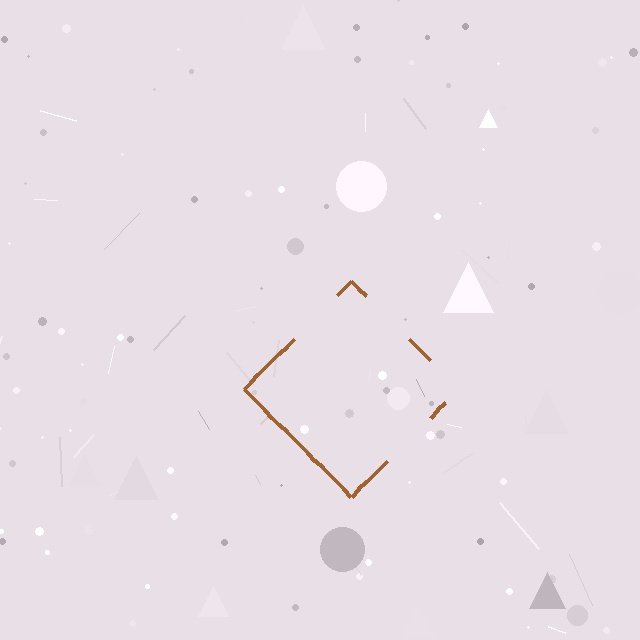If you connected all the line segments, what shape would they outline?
They would outline a diamond.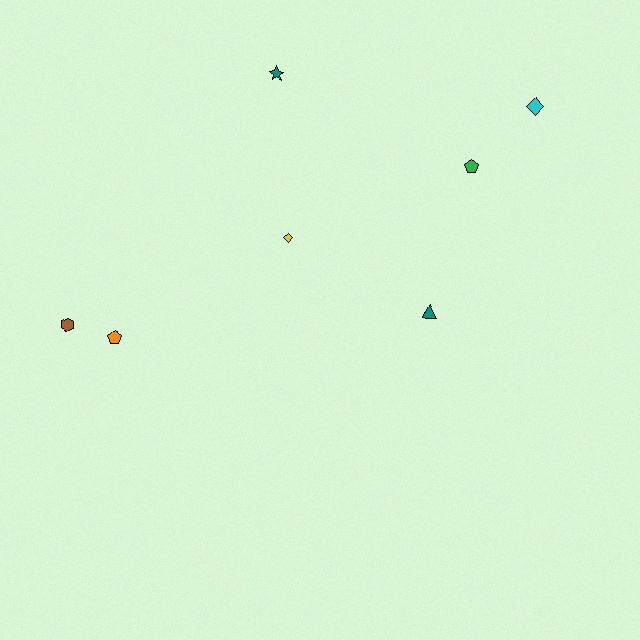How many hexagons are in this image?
There is 1 hexagon.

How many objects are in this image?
There are 7 objects.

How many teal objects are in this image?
There are 2 teal objects.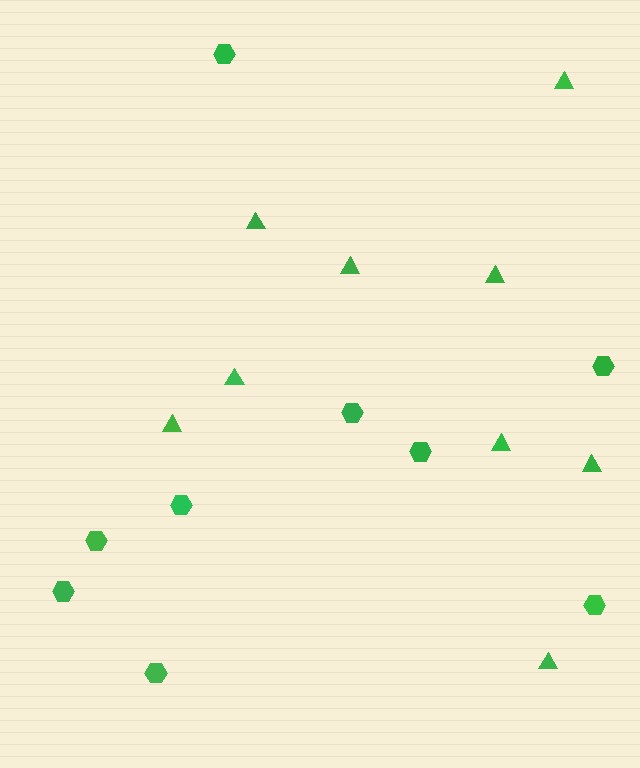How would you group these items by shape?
There are 2 groups: one group of hexagons (9) and one group of triangles (9).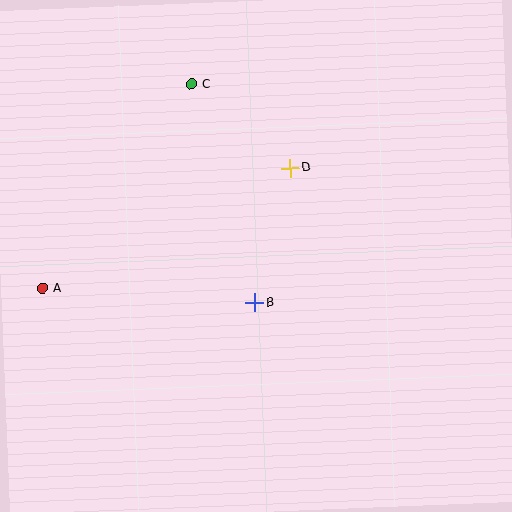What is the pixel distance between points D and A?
The distance between D and A is 275 pixels.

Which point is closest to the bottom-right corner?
Point B is closest to the bottom-right corner.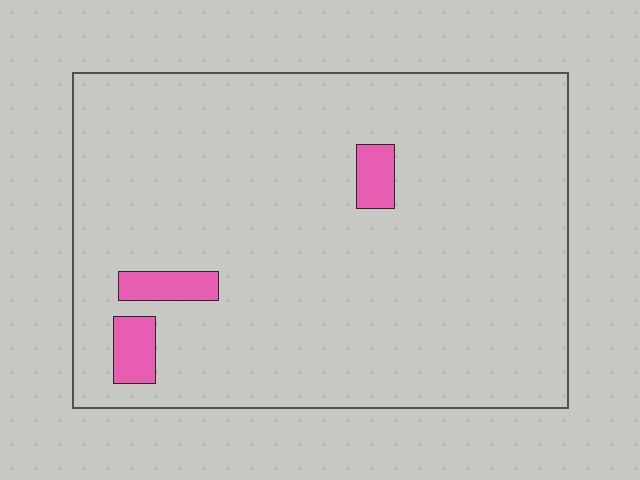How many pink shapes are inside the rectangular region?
3.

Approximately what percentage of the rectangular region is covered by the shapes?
Approximately 5%.